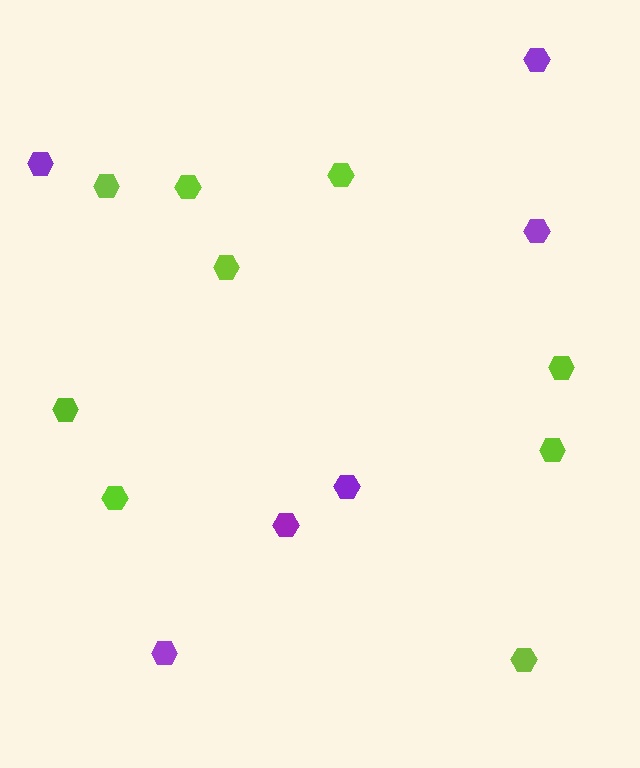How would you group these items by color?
There are 2 groups: one group of purple hexagons (6) and one group of lime hexagons (9).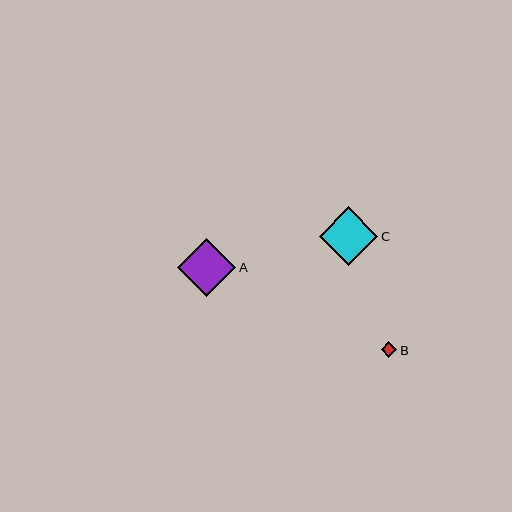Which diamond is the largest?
Diamond A is the largest with a size of approximately 59 pixels.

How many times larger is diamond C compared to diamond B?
Diamond C is approximately 3.7 times the size of diamond B.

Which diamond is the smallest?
Diamond B is the smallest with a size of approximately 16 pixels.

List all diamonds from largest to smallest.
From largest to smallest: A, C, B.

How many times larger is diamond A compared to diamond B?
Diamond A is approximately 3.7 times the size of diamond B.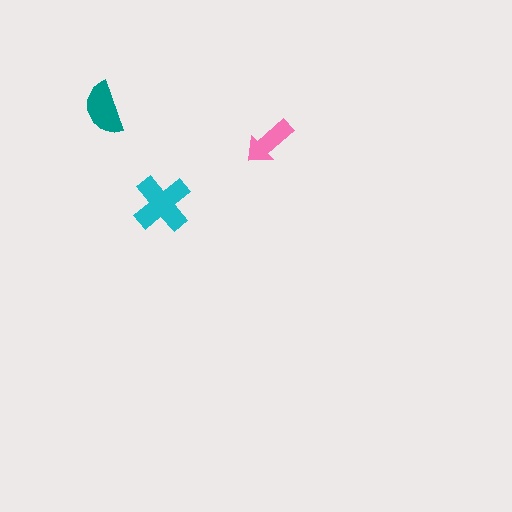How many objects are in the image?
There are 3 objects in the image.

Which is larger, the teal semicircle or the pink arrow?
The teal semicircle.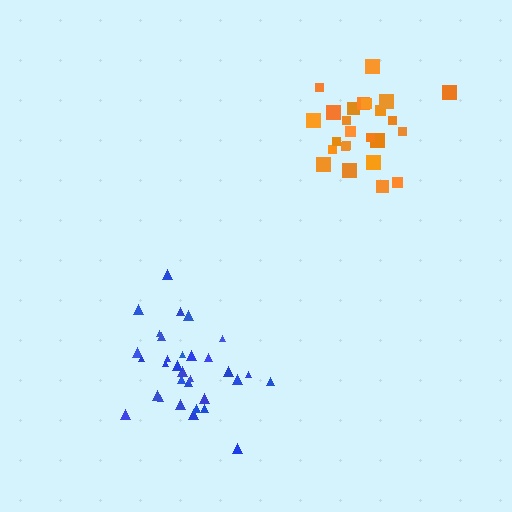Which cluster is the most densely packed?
Blue.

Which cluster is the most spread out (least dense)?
Orange.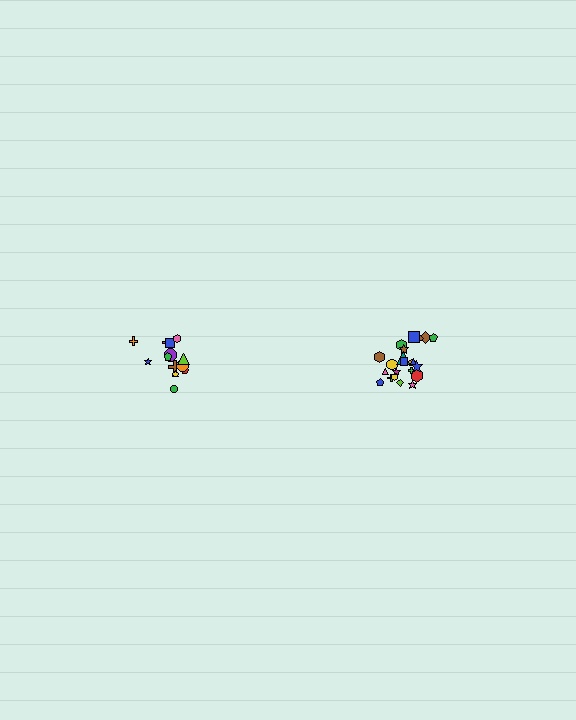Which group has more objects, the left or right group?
The right group.